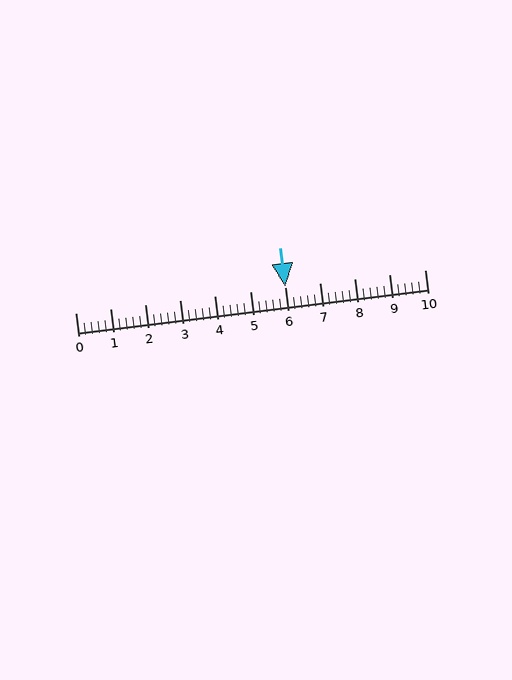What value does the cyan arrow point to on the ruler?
The cyan arrow points to approximately 6.0.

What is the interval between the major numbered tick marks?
The major tick marks are spaced 1 units apart.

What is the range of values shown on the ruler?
The ruler shows values from 0 to 10.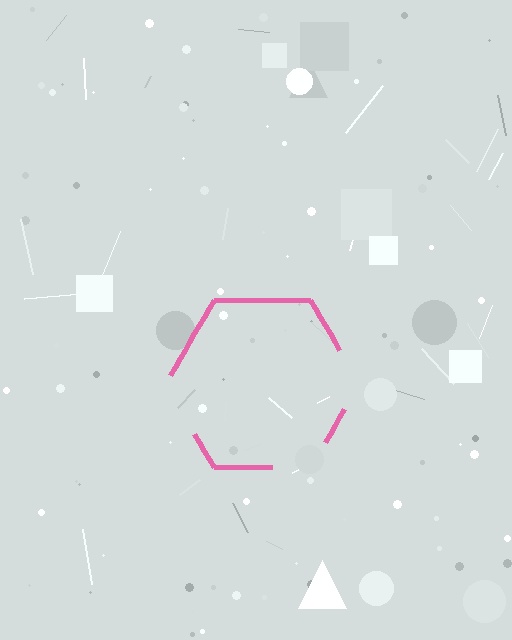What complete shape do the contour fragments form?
The contour fragments form a hexagon.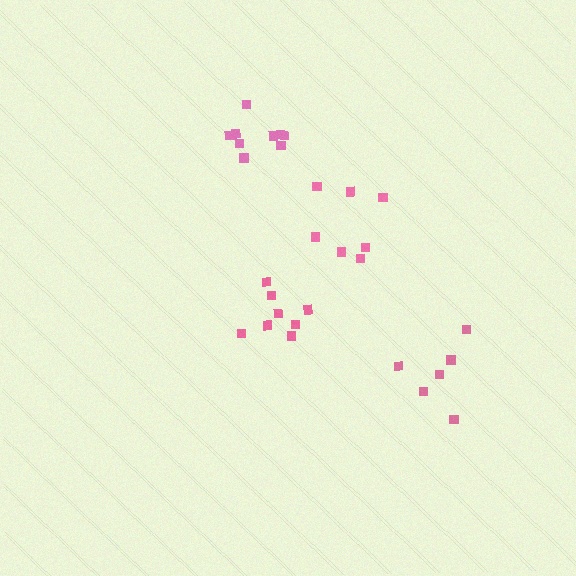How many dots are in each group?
Group 1: 6 dots, Group 2: 8 dots, Group 3: 7 dots, Group 4: 10 dots (31 total).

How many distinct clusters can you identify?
There are 4 distinct clusters.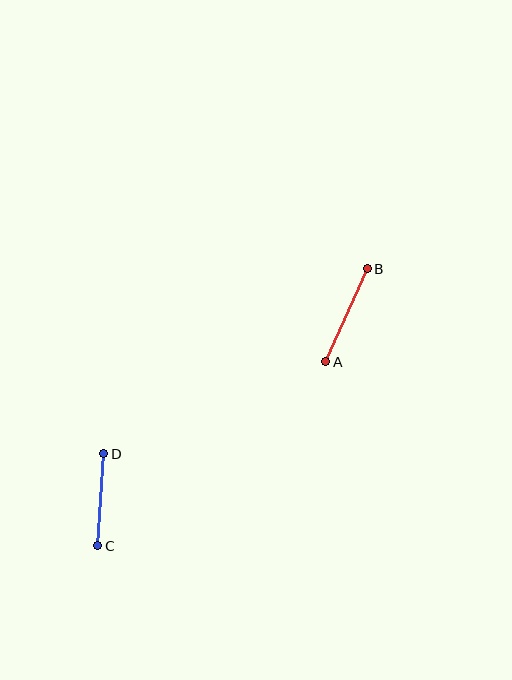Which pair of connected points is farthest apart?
Points A and B are farthest apart.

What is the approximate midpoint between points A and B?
The midpoint is at approximately (347, 315) pixels.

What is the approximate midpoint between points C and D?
The midpoint is at approximately (101, 500) pixels.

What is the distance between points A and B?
The distance is approximately 102 pixels.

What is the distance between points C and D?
The distance is approximately 93 pixels.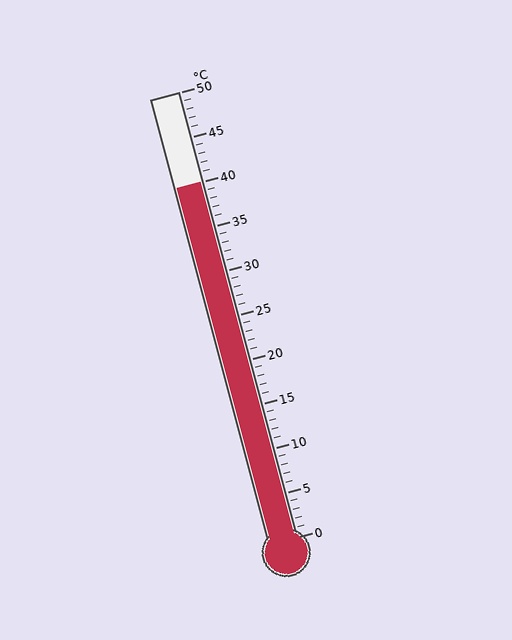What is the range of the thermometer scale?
The thermometer scale ranges from 0°C to 50°C.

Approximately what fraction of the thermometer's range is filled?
The thermometer is filled to approximately 80% of its range.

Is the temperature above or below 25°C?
The temperature is above 25°C.